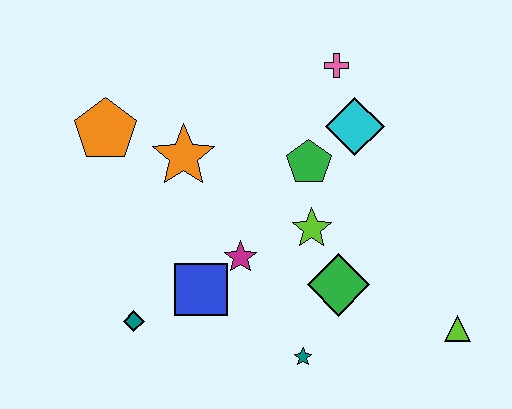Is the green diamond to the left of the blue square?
No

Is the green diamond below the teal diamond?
No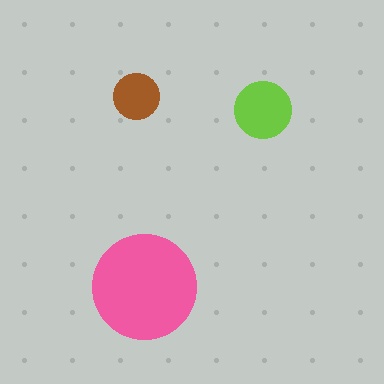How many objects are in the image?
There are 3 objects in the image.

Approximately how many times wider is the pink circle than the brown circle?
About 2.5 times wider.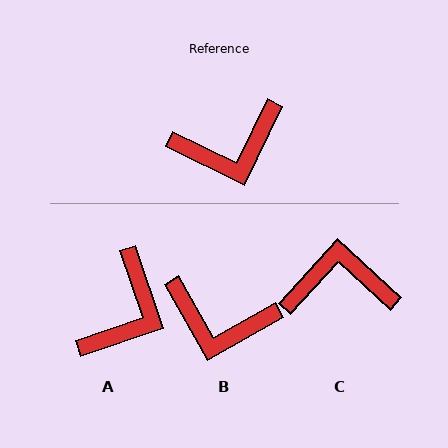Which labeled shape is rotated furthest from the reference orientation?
C, about 163 degrees away.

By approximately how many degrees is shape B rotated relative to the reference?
Approximately 35 degrees clockwise.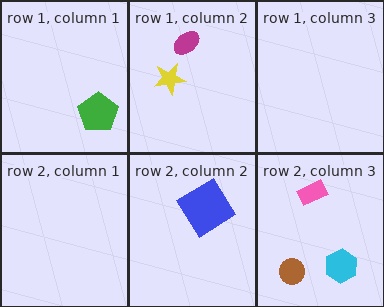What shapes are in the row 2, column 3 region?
The brown circle, the cyan hexagon, the pink rectangle.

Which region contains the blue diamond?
The row 2, column 2 region.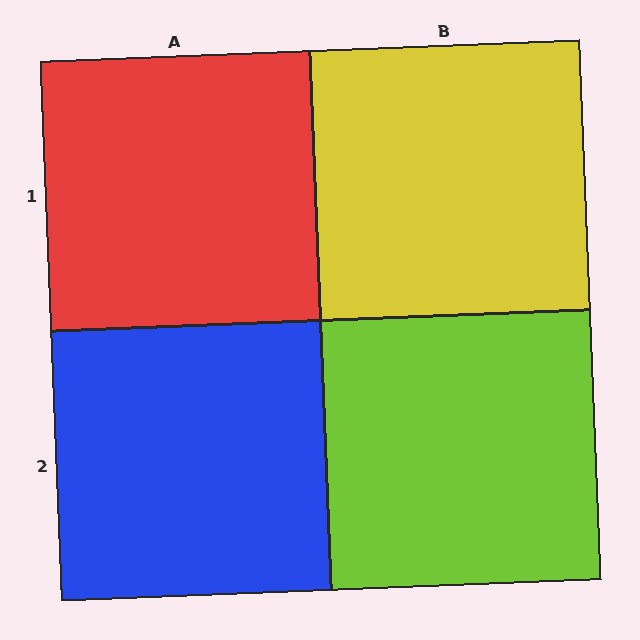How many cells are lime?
1 cell is lime.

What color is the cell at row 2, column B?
Lime.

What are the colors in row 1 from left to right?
Red, yellow.